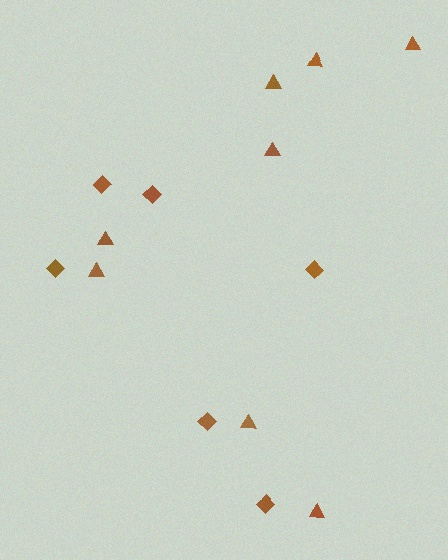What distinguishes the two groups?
There are 2 groups: one group of triangles (8) and one group of diamonds (6).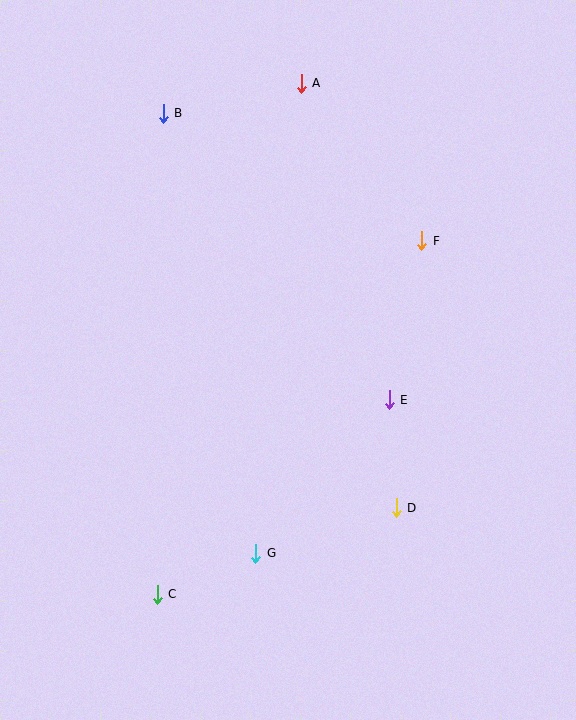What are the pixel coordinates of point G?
Point G is at (256, 553).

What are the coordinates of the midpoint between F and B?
The midpoint between F and B is at (293, 177).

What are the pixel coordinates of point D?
Point D is at (396, 508).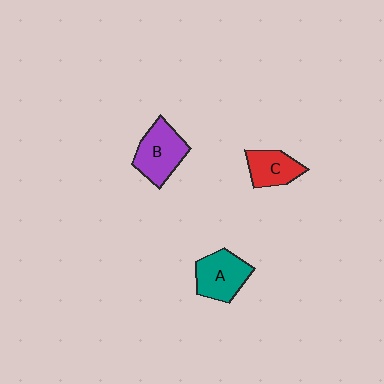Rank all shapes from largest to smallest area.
From largest to smallest: B (purple), A (teal), C (red).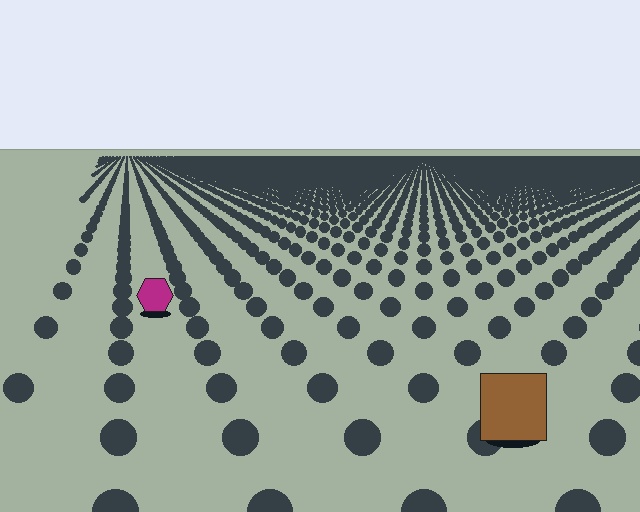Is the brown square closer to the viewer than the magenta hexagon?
Yes. The brown square is closer — you can tell from the texture gradient: the ground texture is coarser near it.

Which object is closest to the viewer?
The brown square is closest. The texture marks near it are larger and more spread out.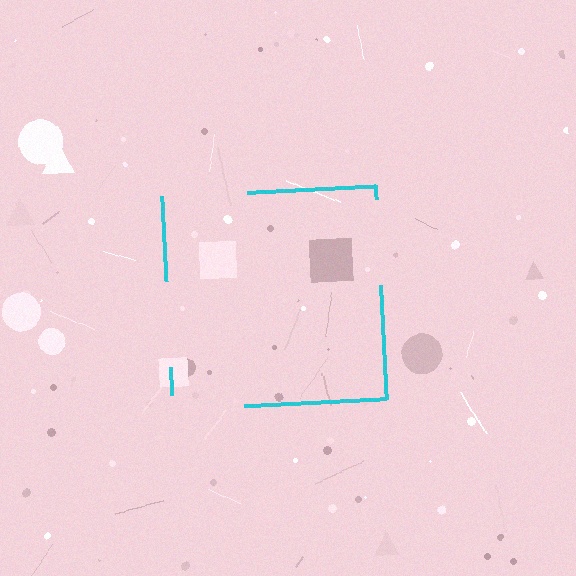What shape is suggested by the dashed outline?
The dashed outline suggests a square.